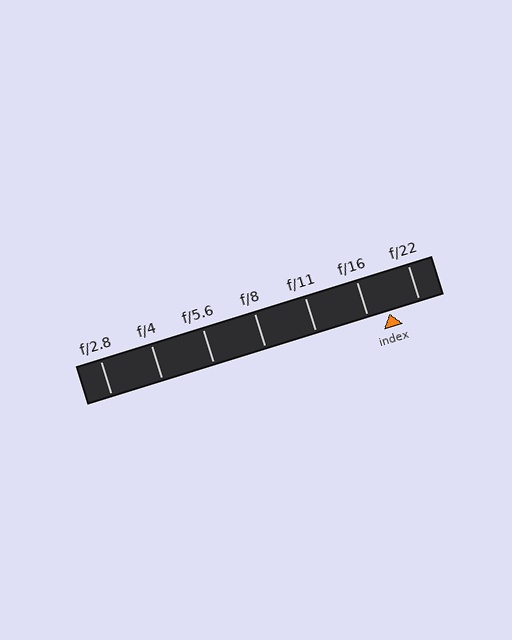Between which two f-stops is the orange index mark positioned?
The index mark is between f/16 and f/22.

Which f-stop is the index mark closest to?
The index mark is closest to f/16.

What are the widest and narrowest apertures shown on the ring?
The widest aperture shown is f/2.8 and the narrowest is f/22.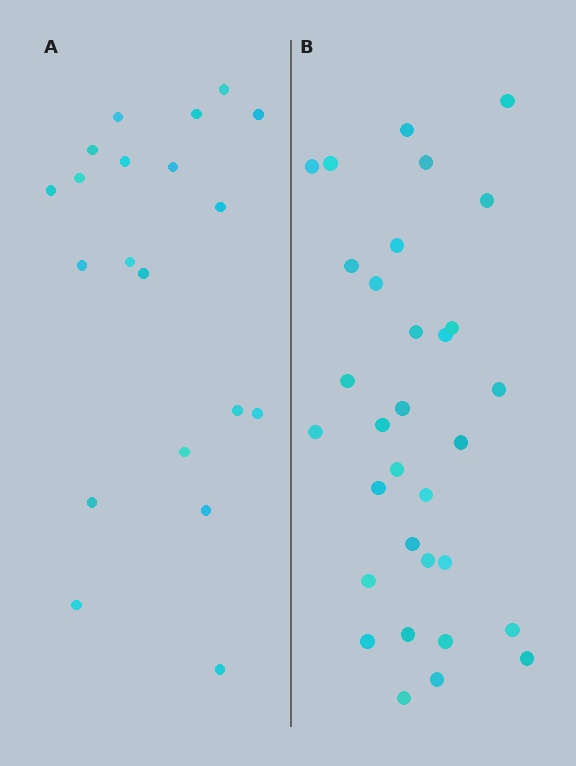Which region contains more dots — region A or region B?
Region B (the right region) has more dots.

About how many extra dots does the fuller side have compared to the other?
Region B has roughly 12 or so more dots than region A.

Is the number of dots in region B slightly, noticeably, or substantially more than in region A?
Region B has substantially more. The ratio is roughly 1.6 to 1.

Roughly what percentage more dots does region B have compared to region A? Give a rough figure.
About 60% more.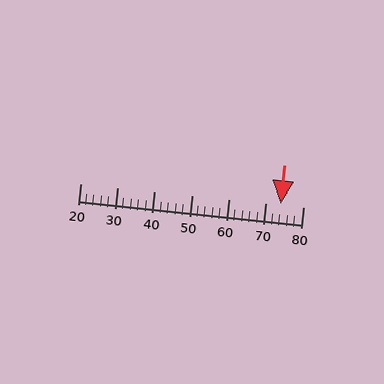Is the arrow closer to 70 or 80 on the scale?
The arrow is closer to 70.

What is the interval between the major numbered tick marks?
The major tick marks are spaced 10 units apart.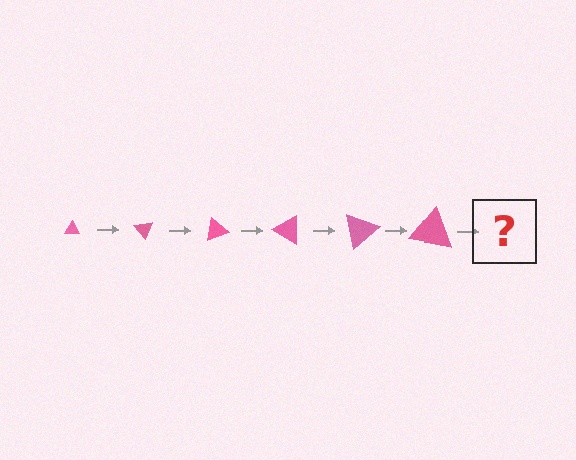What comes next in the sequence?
The next element should be a triangle, larger than the previous one and rotated 300 degrees from the start.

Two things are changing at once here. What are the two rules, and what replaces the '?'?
The two rules are that the triangle grows larger each step and it rotates 50 degrees each step. The '?' should be a triangle, larger than the previous one and rotated 300 degrees from the start.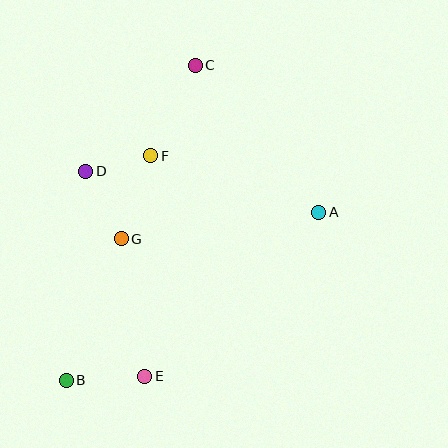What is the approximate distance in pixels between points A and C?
The distance between A and C is approximately 192 pixels.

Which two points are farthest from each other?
Points B and C are farthest from each other.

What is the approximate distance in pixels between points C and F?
The distance between C and F is approximately 101 pixels.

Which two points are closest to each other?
Points D and F are closest to each other.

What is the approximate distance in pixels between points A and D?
The distance between A and D is approximately 237 pixels.